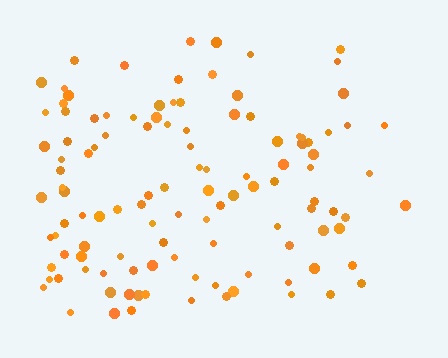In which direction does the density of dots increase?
From right to left, with the left side densest.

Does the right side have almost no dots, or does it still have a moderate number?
Still a moderate number, just noticeably fewer than the left.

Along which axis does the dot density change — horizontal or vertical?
Horizontal.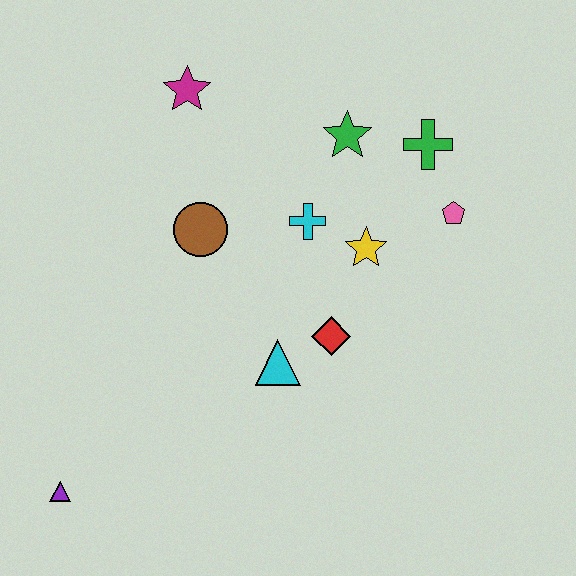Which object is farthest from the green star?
The purple triangle is farthest from the green star.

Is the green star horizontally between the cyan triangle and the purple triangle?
No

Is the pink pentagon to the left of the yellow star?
No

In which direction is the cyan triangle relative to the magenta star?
The cyan triangle is below the magenta star.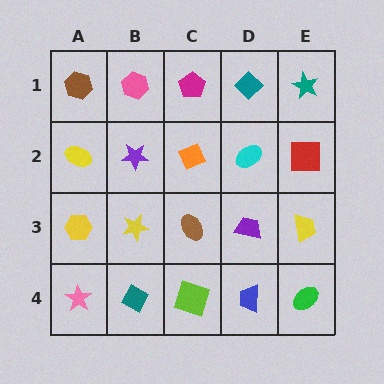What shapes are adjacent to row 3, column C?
An orange diamond (row 2, column C), a lime square (row 4, column C), a yellow star (row 3, column B), a purple trapezoid (row 3, column D).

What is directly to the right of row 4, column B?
A lime square.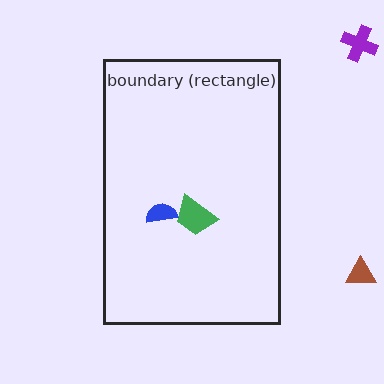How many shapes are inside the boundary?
2 inside, 2 outside.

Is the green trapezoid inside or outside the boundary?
Inside.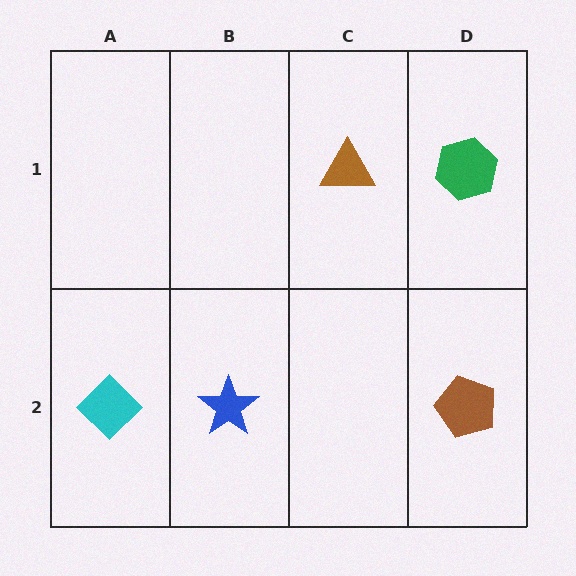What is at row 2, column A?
A cyan diamond.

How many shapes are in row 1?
2 shapes.